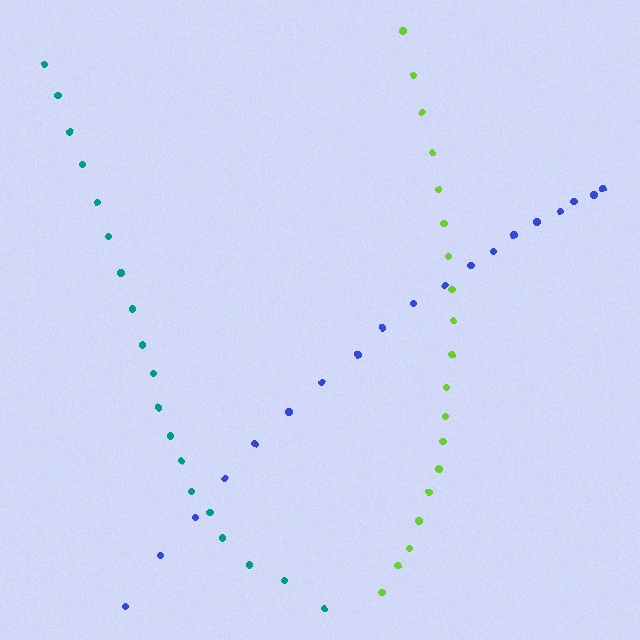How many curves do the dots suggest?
There are 3 distinct paths.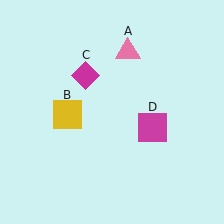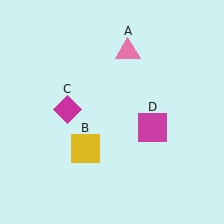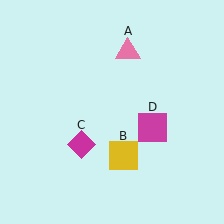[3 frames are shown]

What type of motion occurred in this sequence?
The yellow square (object B), magenta diamond (object C) rotated counterclockwise around the center of the scene.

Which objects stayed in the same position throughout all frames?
Pink triangle (object A) and magenta square (object D) remained stationary.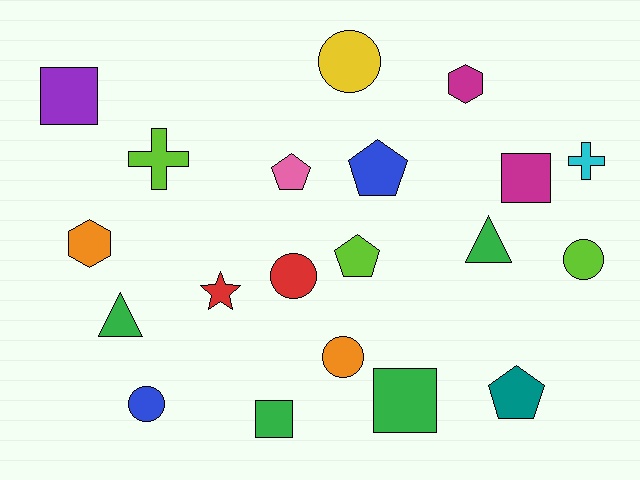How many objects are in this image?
There are 20 objects.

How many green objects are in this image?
There are 4 green objects.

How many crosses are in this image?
There are 2 crosses.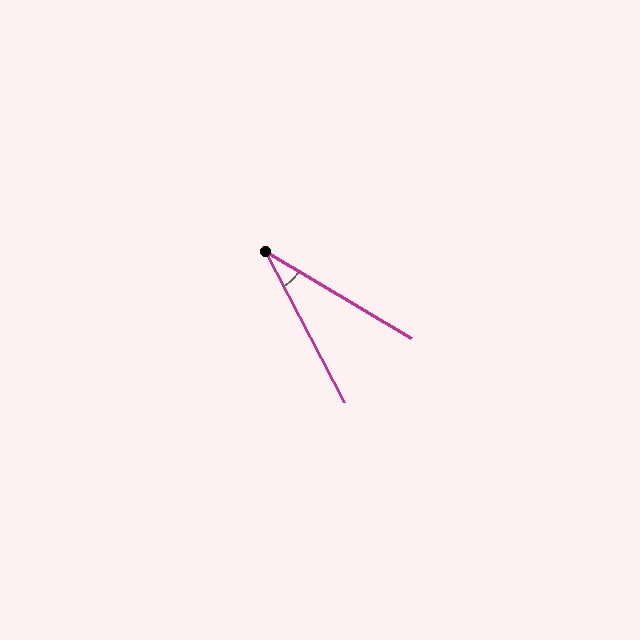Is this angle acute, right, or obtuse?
It is acute.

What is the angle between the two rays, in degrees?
Approximately 32 degrees.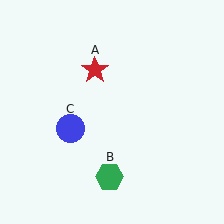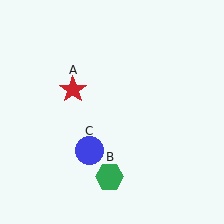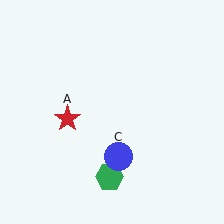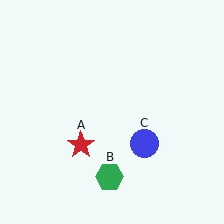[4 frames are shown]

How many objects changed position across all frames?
2 objects changed position: red star (object A), blue circle (object C).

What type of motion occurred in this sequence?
The red star (object A), blue circle (object C) rotated counterclockwise around the center of the scene.